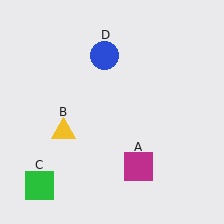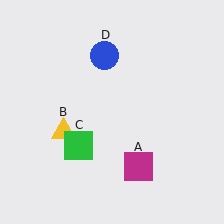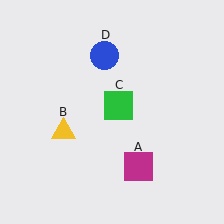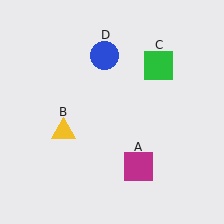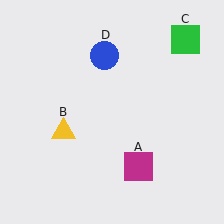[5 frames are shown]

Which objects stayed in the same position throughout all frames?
Magenta square (object A) and yellow triangle (object B) and blue circle (object D) remained stationary.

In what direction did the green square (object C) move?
The green square (object C) moved up and to the right.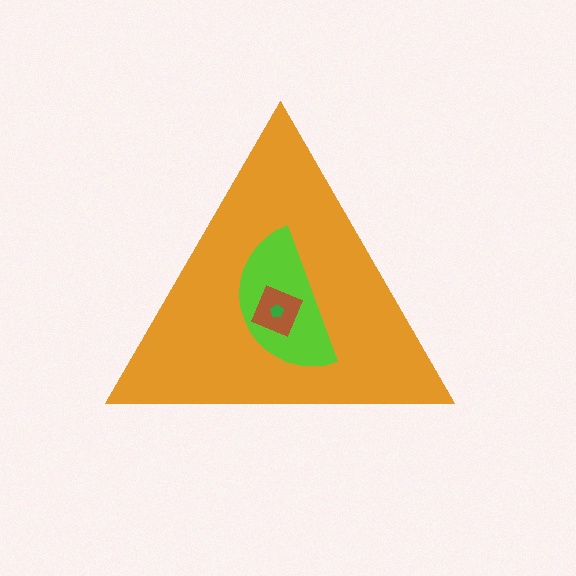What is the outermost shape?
The orange triangle.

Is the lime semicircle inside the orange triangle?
Yes.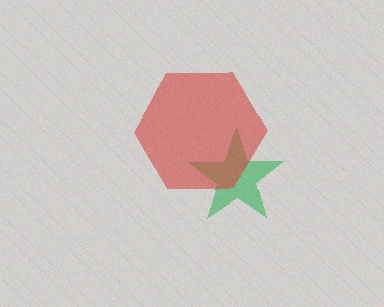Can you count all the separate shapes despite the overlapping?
Yes, there are 2 separate shapes.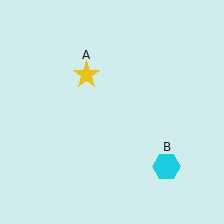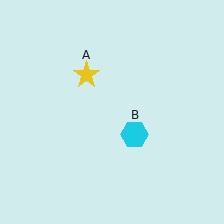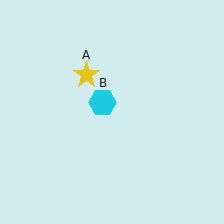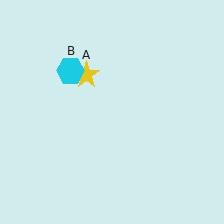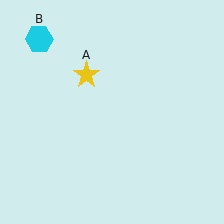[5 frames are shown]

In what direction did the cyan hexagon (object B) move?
The cyan hexagon (object B) moved up and to the left.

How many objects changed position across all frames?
1 object changed position: cyan hexagon (object B).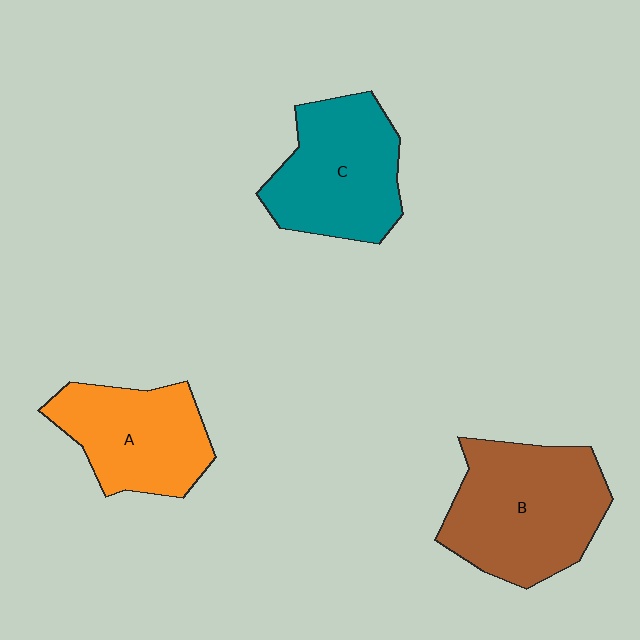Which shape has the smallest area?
Shape A (orange).